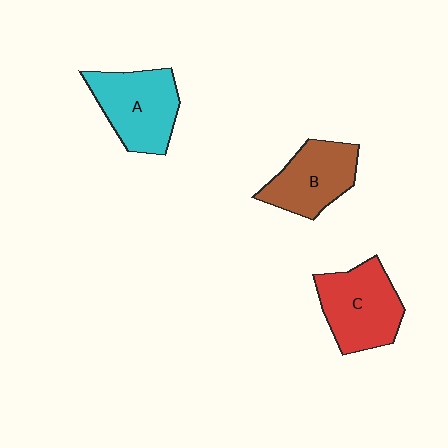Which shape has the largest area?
Shape C (red).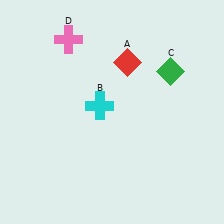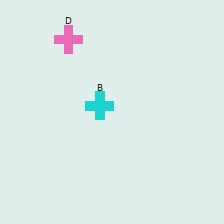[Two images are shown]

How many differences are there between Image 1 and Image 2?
There are 2 differences between the two images.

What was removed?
The red diamond (A), the green diamond (C) were removed in Image 2.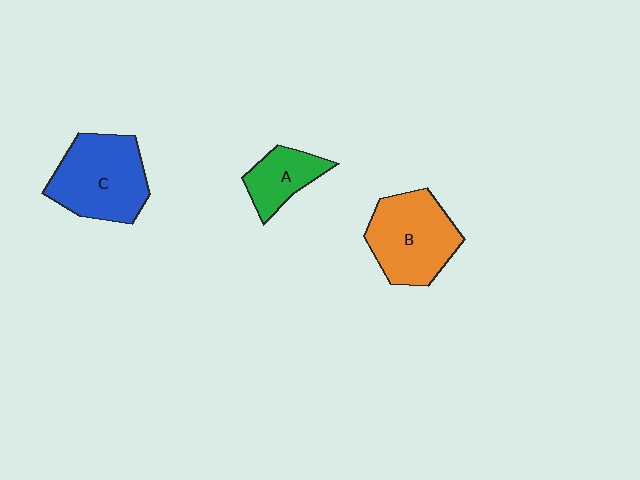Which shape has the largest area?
Shape C (blue).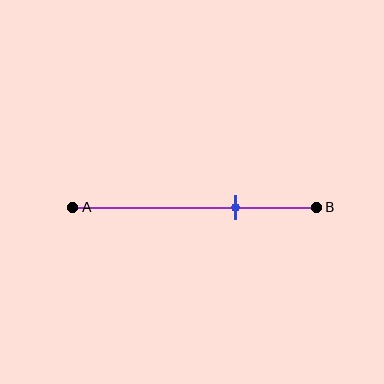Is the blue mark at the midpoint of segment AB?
No, the mark is at about 65% from A, not at the 50% midpoint.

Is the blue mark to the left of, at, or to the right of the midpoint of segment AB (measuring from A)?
The blue mark is to the right of the midpoint of segment AB.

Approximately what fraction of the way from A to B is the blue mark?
The blue mark is approximately 65% of the way from A to B.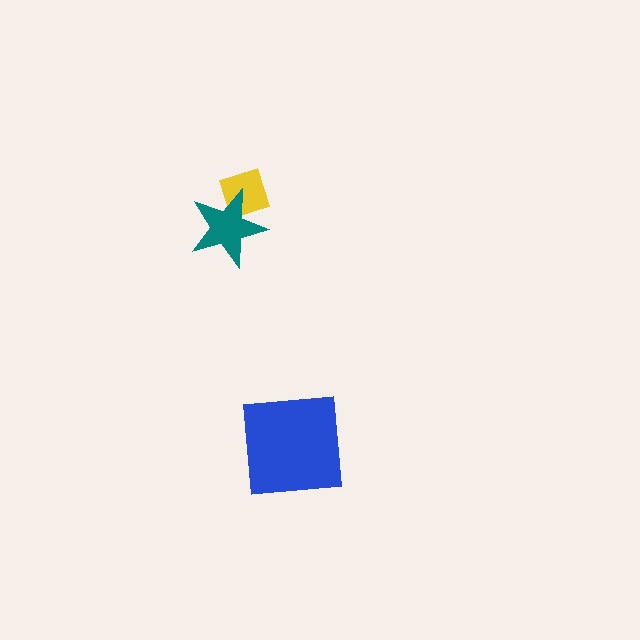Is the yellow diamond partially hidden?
Yes, it is partially covered by another shape.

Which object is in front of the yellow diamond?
The teal star is in front of the yellow diamond.